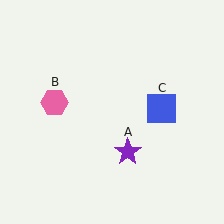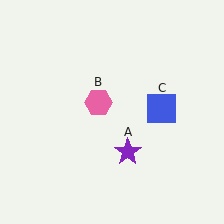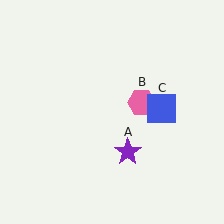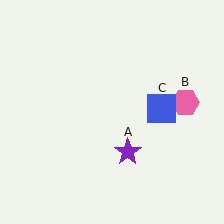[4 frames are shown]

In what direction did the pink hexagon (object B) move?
The pink hexagon (object B) moved right.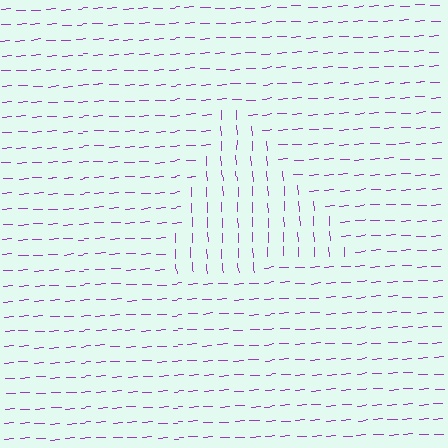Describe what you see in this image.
The image is filled with small purple line segments. A triangle region in the image has lines oriented differently from the surrounding lines, creating a visible texture boundary.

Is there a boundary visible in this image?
Yes, there is a texture boundary formed by a change in line orientation.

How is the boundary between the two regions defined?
The boundary is defined purely by a change in line orientation (approximately 89 degrees difference). All lines are the same color and thickness.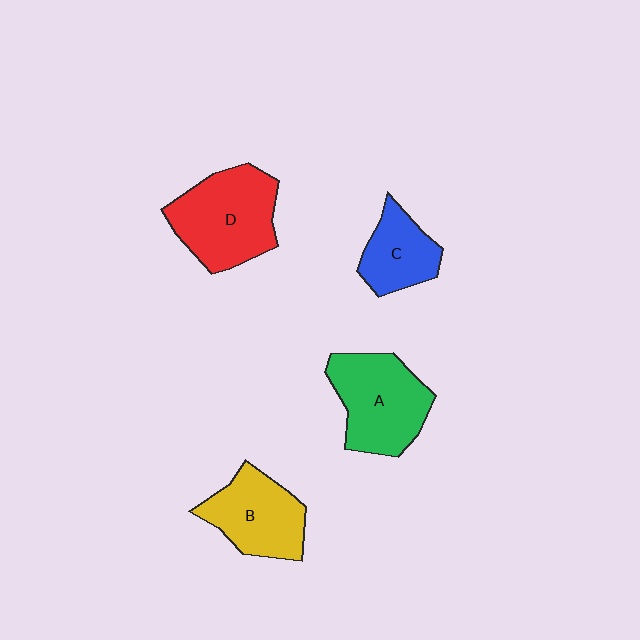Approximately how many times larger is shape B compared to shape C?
Approximately 1.3 times.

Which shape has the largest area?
Shape D (red).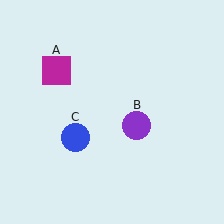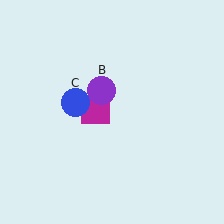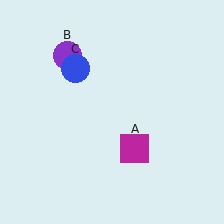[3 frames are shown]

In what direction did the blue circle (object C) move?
The blue circle (object C) moved up.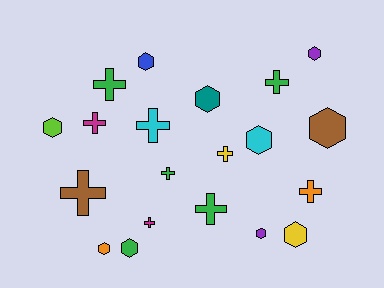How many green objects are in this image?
There are 5 green objects.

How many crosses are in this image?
There are 10 crosses.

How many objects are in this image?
There are 20 objects.